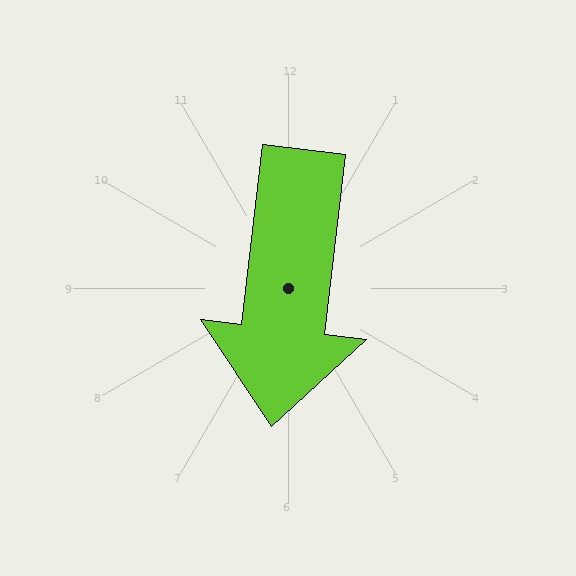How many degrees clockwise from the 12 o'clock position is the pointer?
Approximately 187 degrees.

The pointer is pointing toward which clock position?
Roughly 6 o'clock.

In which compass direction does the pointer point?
South.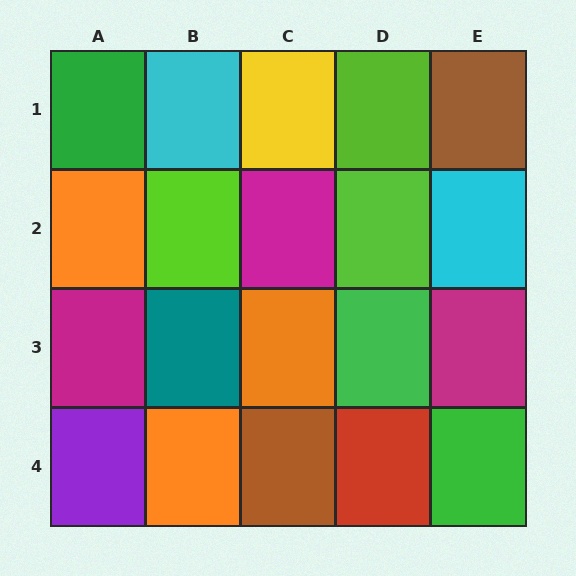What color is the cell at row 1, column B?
Cyan.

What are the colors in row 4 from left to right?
Purple, orange, brown, red, green.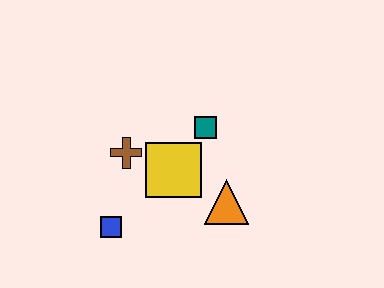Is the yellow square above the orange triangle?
Yes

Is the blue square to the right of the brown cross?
No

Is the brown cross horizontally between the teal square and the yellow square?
No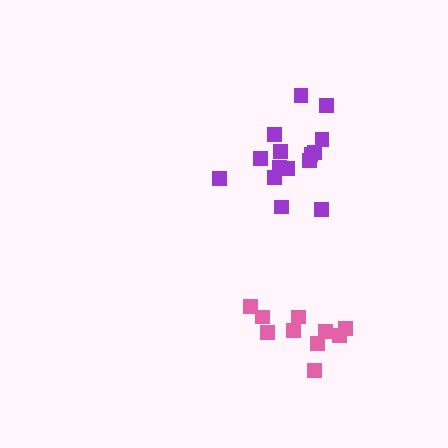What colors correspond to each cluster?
The clusters are colored: purple, pink.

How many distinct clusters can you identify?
There are 2 distinct clusters.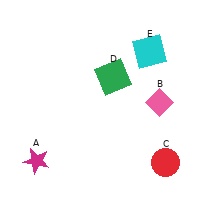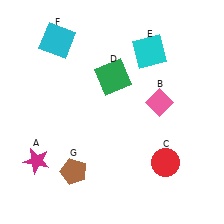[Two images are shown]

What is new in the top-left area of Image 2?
A cyan square (F) was added in the top-left area of Image 2.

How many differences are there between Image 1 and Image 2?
There are 2 differences between the two images.